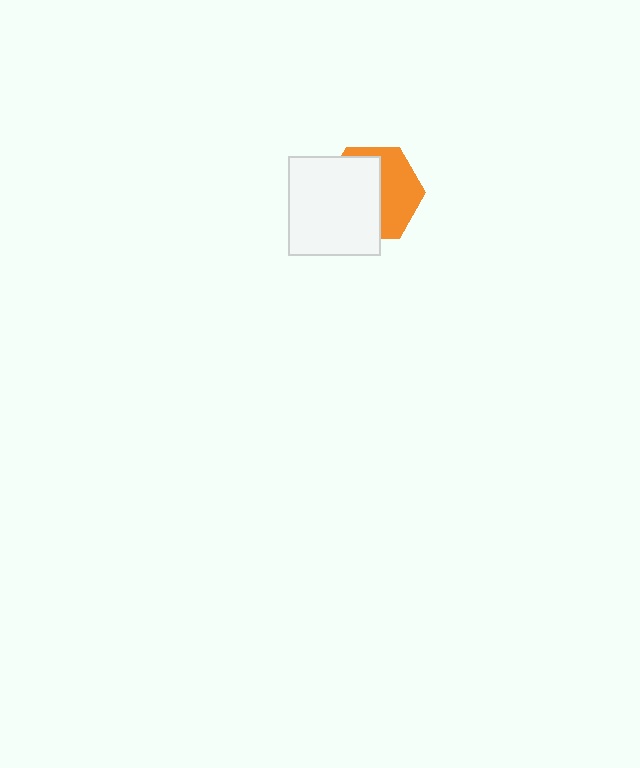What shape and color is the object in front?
The object in front is a white rectangle.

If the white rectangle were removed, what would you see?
You would see the complete orange hexagon.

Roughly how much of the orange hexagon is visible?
A small part of it is visible (roughly 43%).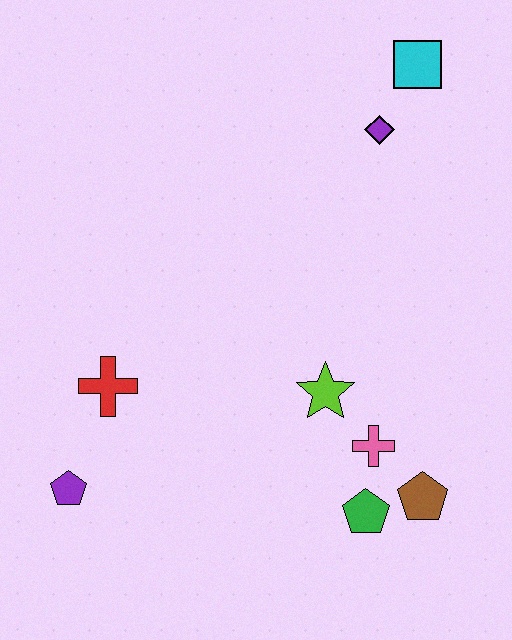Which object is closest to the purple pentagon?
The red cross is closest to the purple pentagon.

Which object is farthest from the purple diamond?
The purple pentagon is farthest from the purple diamond.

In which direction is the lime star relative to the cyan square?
The lime star is below the cyan square.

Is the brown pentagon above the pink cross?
No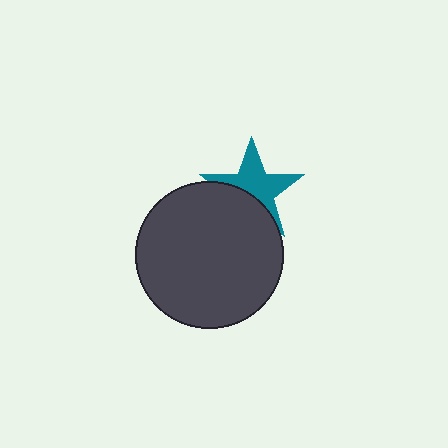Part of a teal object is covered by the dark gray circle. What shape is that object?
It is a star.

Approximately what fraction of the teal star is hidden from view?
Roughly 40% of the teal star is hidden behind the dark gray circle.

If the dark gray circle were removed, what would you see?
You would see the complete teal star.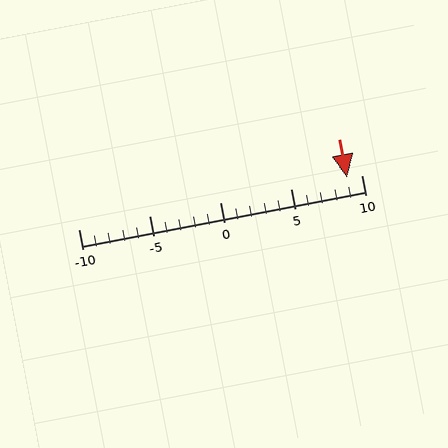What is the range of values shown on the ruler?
The ruler shows values from -10 to 10.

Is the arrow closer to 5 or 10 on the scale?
The arrow is closer to 10.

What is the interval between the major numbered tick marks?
The major tick marks are spaced 5 units apart.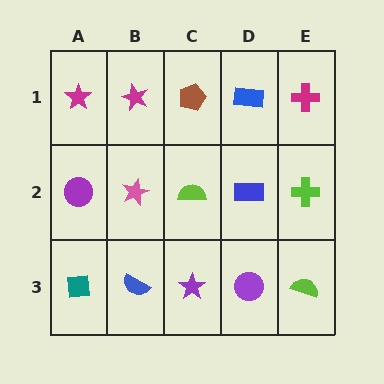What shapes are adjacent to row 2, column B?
A magenta star (row 1, column B), a blue semicircle (row 3, column B), a purple circle (row 2, column A), a lime semicircle (row 2, column C).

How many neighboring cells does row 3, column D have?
3.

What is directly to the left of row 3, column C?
A blue semicircle.